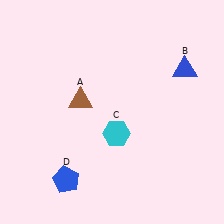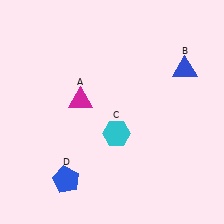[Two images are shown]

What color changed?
The triangle (A) changed from brown in Image 1 to magenta in Image 2.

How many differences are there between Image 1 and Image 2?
There is 1 difference between the two images.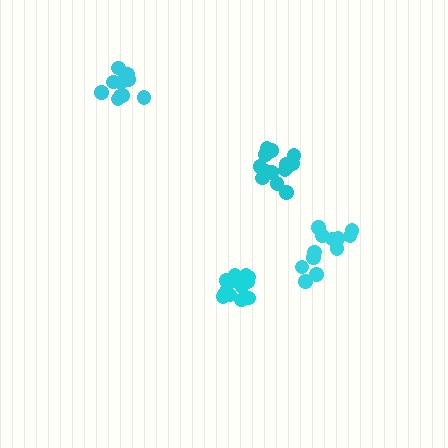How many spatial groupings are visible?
There are 4 spatial groupings.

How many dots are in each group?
Group 1: 12 dots, Group 2: 12 dots, Group 3: 14 dots, Group 4: 14 dots (52 total).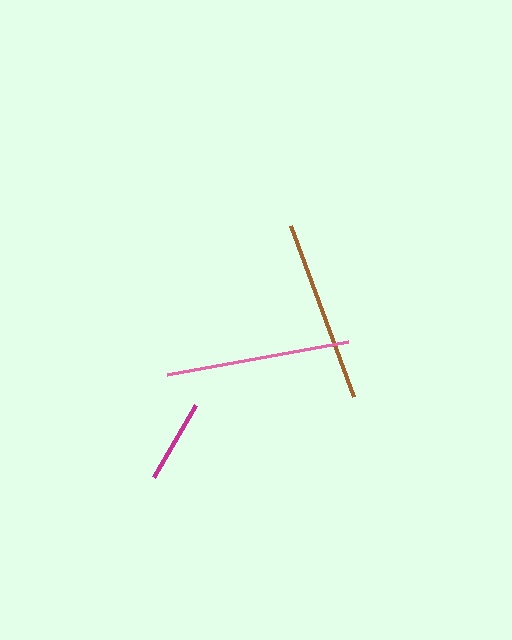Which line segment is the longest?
The pink line is the longest at approximately 185 pixels.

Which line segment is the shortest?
The magenta line is the shortest at approximately 83 pixels.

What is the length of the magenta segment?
The magenta segment is approximately 83 pixels long.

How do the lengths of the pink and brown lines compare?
The pink and brown lines are approximately the same length.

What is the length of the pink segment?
The pink segment is approximately 185 pixels long.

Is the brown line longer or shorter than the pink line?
The pink line is longer than the brown line.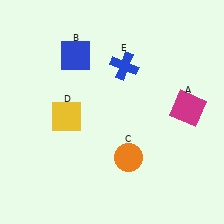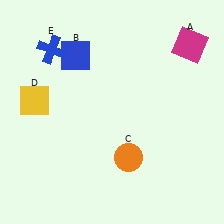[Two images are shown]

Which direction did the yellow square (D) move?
The yellow square (D) moved left.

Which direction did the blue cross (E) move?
The blue cross (E) moved left.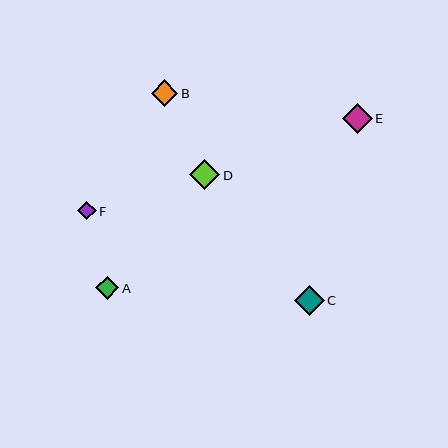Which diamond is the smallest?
Diamond F is the smallest with a size of approximately 18 pixels.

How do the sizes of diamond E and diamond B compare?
Diamond E and diamond B are approximately the same size.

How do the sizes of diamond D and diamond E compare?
Diamond D and diamond E are approximately the same size.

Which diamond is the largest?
Diamond D is the largest with a size of approximately 31 pixels.